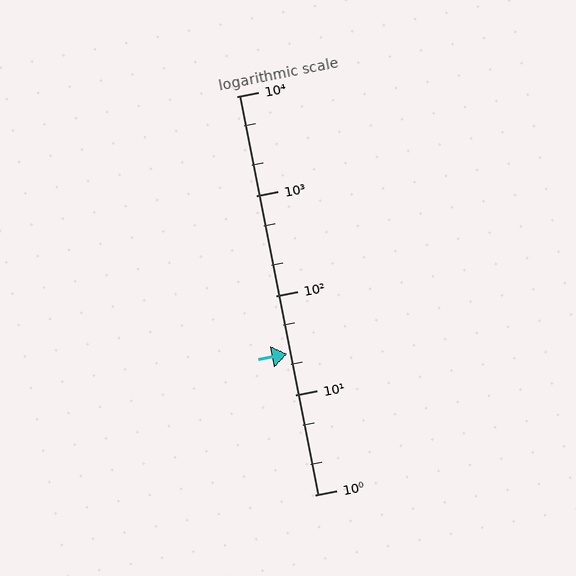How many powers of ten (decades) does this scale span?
The scale spans 4 decades, from 1 to 10000.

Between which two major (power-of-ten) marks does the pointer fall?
The pointer is between 10 and 100.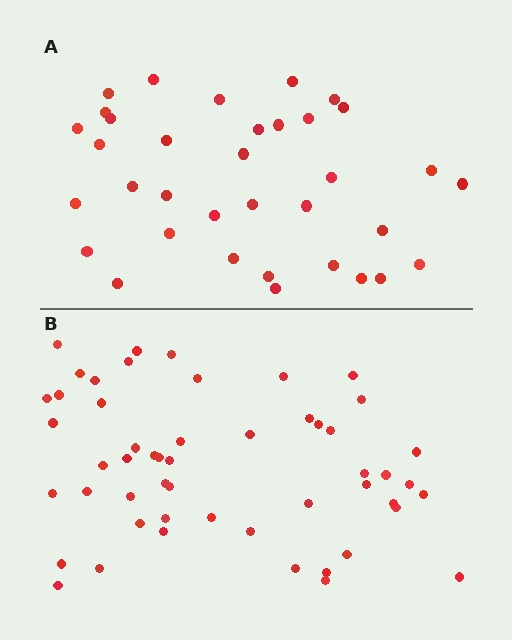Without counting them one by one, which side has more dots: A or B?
Region B (the bottom region) has more dots.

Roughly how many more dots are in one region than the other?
Region B has approximately 15 more dots than region A.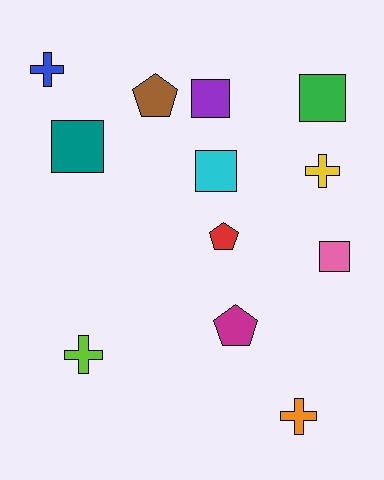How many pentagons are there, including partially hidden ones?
There are 3 pentagons.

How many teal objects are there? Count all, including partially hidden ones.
There is 1 teal object.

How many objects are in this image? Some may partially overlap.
There are 12 objects.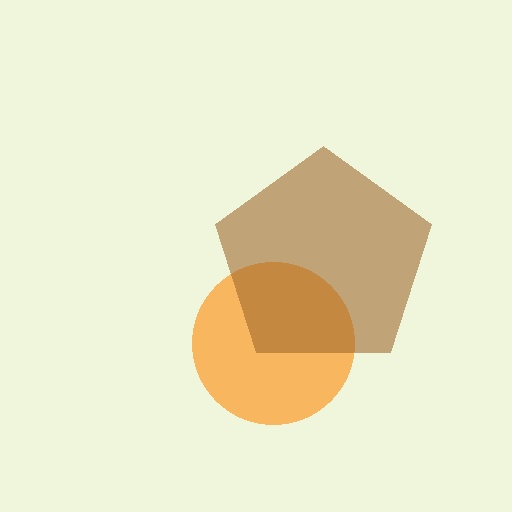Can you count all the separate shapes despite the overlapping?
Yes, there are 2 separate shapes.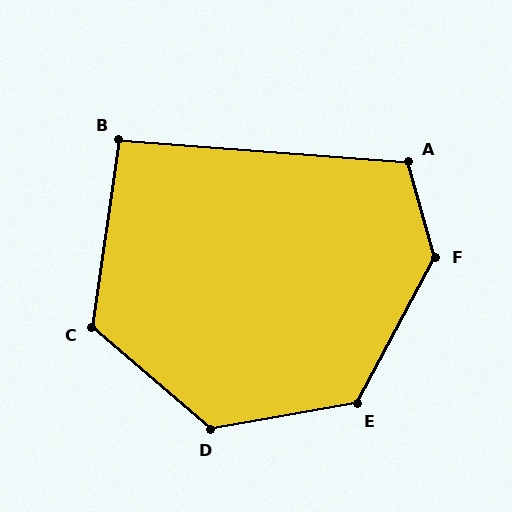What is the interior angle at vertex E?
Approximately 128 degrees (obtuse).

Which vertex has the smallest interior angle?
B, at approximately 94 degrees.